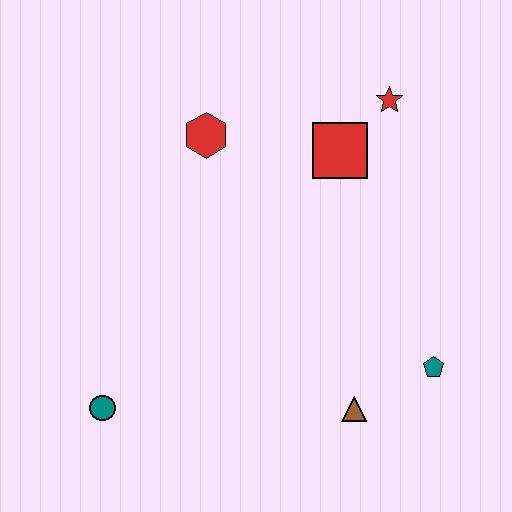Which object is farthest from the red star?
The teal circle is farthest from the red star.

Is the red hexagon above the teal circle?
Yes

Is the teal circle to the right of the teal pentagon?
No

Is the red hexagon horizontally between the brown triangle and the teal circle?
Yes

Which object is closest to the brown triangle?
The teal pentagon is closest to the brown triangle.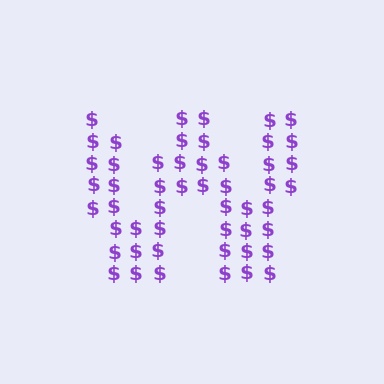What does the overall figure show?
The overall figure shows the letter W.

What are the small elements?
The small elements are dollar signs.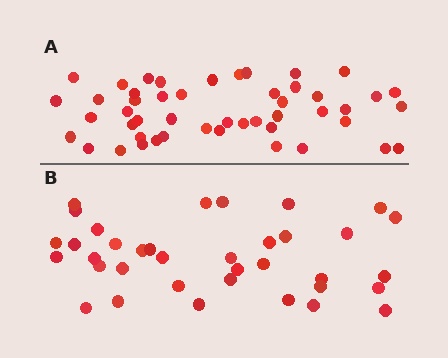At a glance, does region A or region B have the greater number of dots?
Region A (the top region) has more dots.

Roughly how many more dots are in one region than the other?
Region A has roughly 12 or so more dots than region B.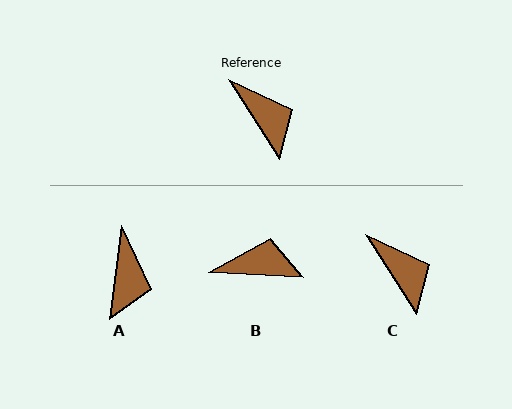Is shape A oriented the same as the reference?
No, it is off by about 40 degrees.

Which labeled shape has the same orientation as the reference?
C.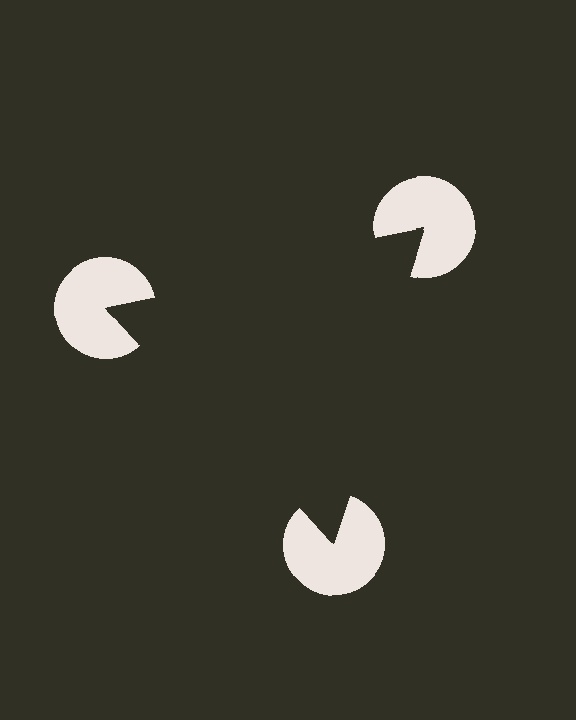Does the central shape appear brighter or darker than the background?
It typically appears slightly darker than the background, even though no actual brightness change is drawn.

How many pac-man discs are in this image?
There are 3 — one at each vertex of the illusory triangle.